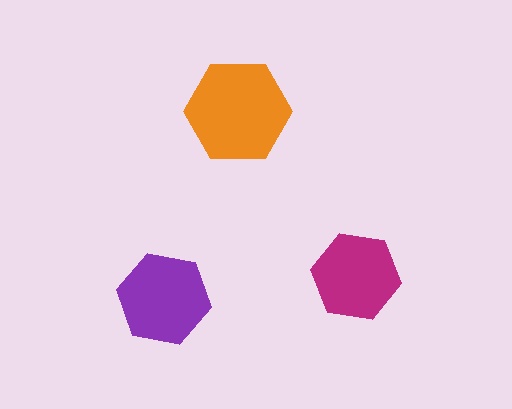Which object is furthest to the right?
The magenta hexagon is rightmost.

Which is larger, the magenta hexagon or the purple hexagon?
The purple one.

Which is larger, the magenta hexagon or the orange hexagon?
The orange one.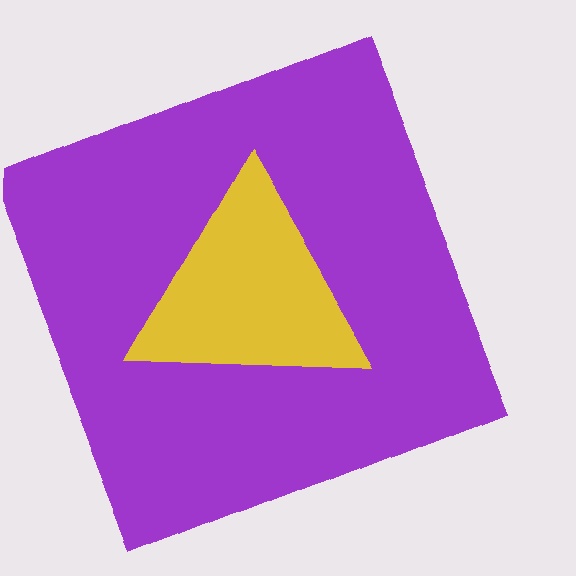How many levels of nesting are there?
2.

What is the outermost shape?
The purple square.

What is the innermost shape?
The yellow triangle.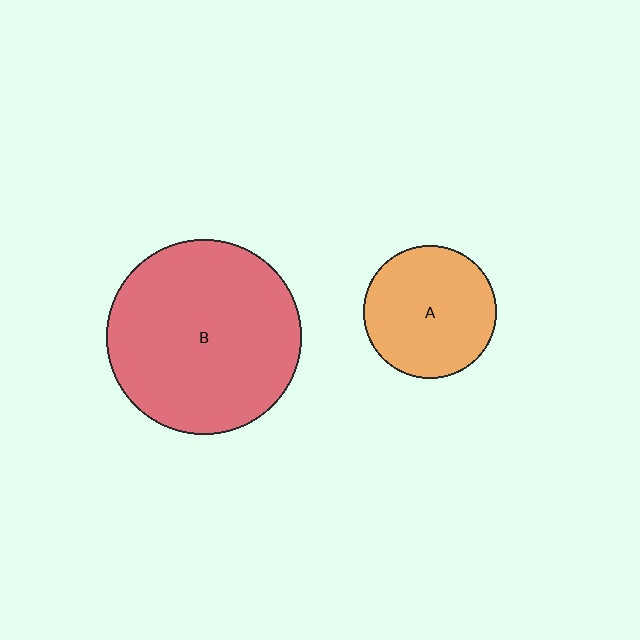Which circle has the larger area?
Circle B (red).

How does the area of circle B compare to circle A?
Approximately 2.1 times.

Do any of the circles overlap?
No, none of the circles overlap.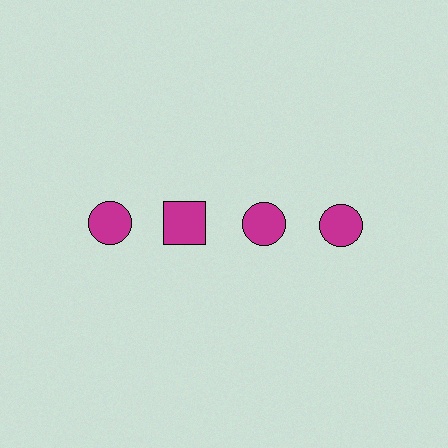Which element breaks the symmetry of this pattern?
The magenta square in the top row, second from left column breaks the symmetry. All other shapes are magenta circles.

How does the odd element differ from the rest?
It has a different shape: square instead of circle.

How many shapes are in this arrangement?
There are 4 shapes arranged in a grid pattern.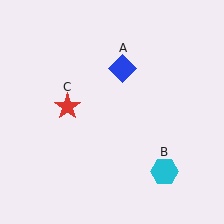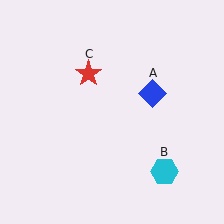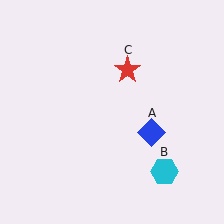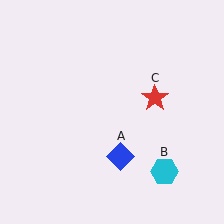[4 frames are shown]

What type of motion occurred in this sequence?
The blue diamond (object A), red star (object C) rotated clockwise around the center of the scene.